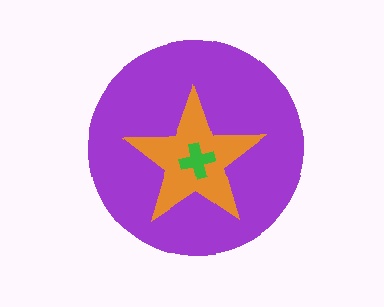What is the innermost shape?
The green cross.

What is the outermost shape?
The purple circle.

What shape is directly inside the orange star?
The green cross.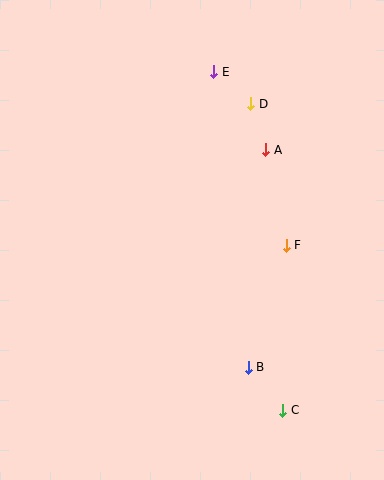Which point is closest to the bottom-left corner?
Point B is closest to the bottom-left corner.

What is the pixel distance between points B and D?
The distance between B and D is 263 pixels.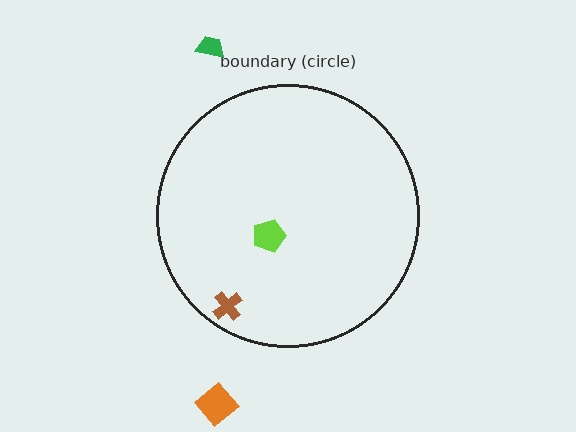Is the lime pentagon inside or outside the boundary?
Inside.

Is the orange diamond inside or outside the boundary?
Outside.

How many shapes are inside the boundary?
2 inside, 2 outside.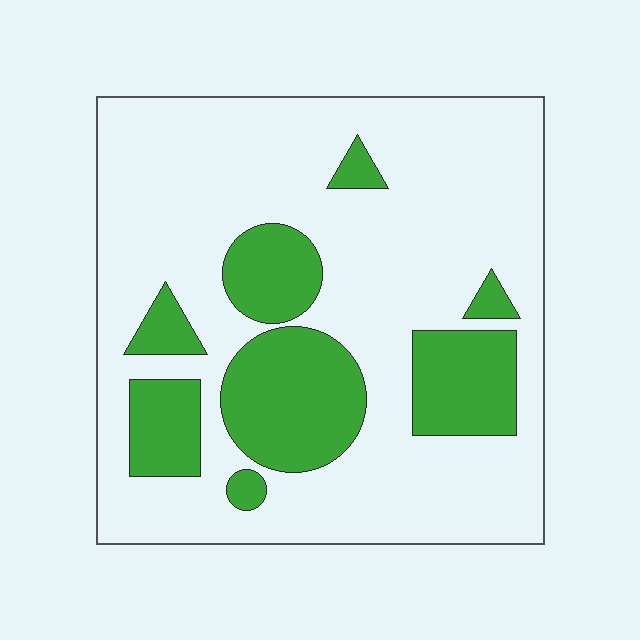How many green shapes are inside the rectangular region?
8.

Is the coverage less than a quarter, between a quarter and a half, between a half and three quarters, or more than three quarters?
Between a quarter and a half.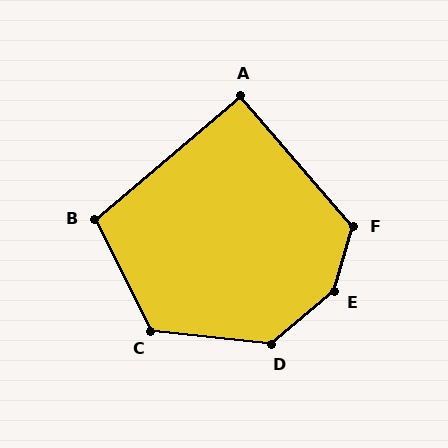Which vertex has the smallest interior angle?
A, at approximately 90 degrees.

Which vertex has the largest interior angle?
E, at approximately 146 degrees.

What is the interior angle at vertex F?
Approximately 123 degrees (obtuse).